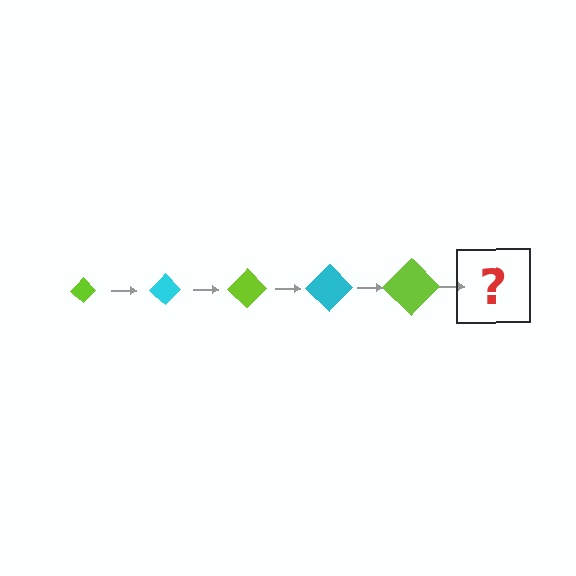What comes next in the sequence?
The next element should be a cyan diamond, larger than the previous one.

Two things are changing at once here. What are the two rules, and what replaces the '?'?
The two rules are that the diamond grows larger each step and the color cycles through lime and cyan. The '?' should be a cyan diamond, larger than the previous one.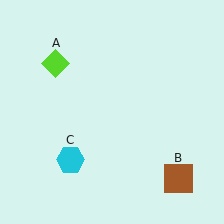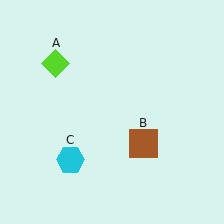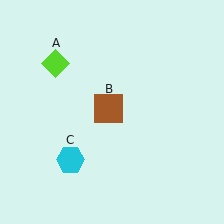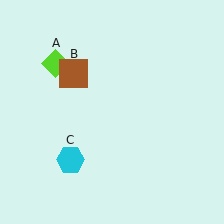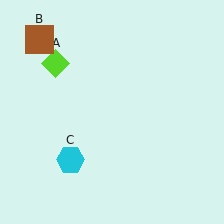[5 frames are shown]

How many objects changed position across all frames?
1 object changed position: brown square (object B).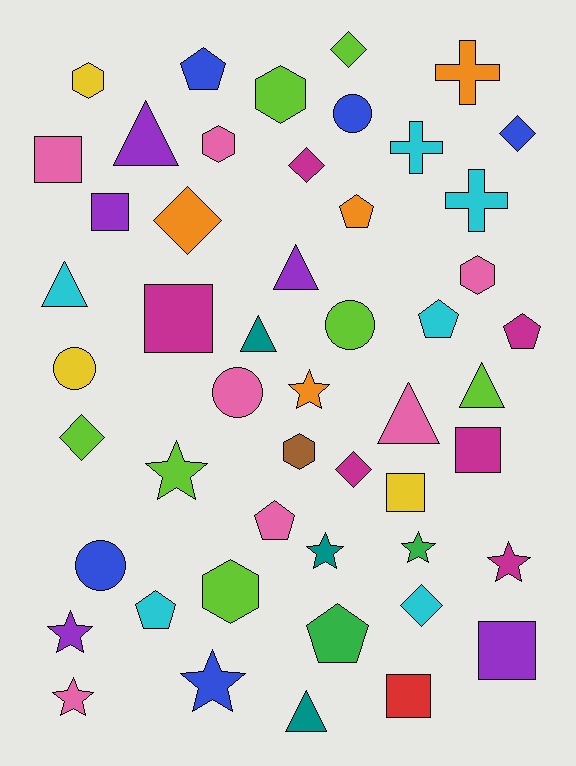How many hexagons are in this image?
There are 6 hexagons.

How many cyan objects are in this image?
There are 6 cyan objects.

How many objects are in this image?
There are 50 objects.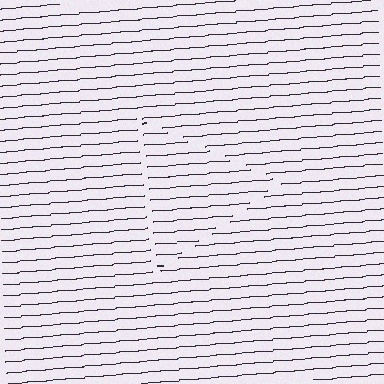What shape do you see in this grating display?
An illusory triangle. The interior of the shape contains the same grating, shifted by half a period — the contour is defined by the phase discontinuity where line-ends from the inner and outer gratings abut.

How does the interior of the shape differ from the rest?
The interior of the shape contains the same grating, shifted by half a period — the contour is defined by the phase discontinuity where line-ends from the inner and outer gratings abut.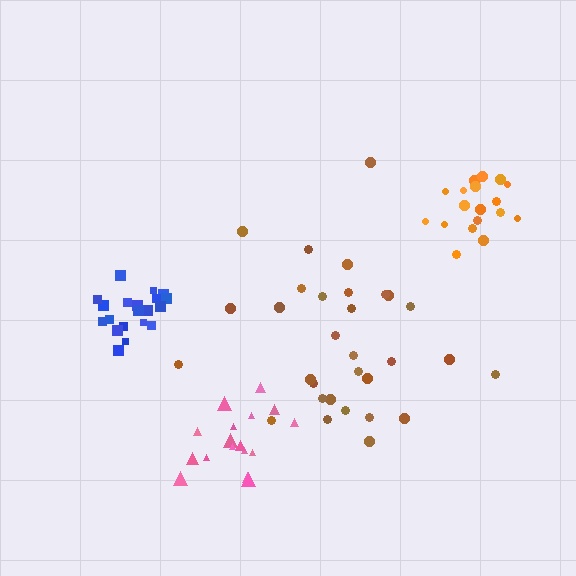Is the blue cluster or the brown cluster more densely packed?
Blue.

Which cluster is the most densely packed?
Blue.